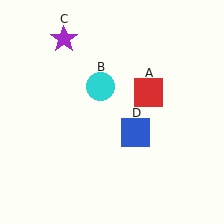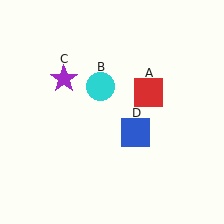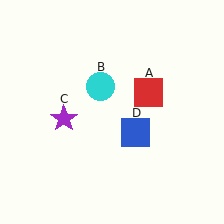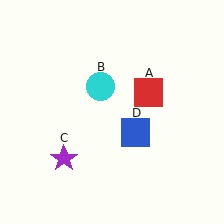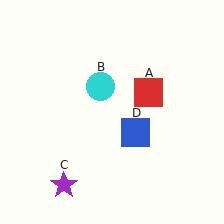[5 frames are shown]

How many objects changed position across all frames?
1 object changed position: purple star (object C).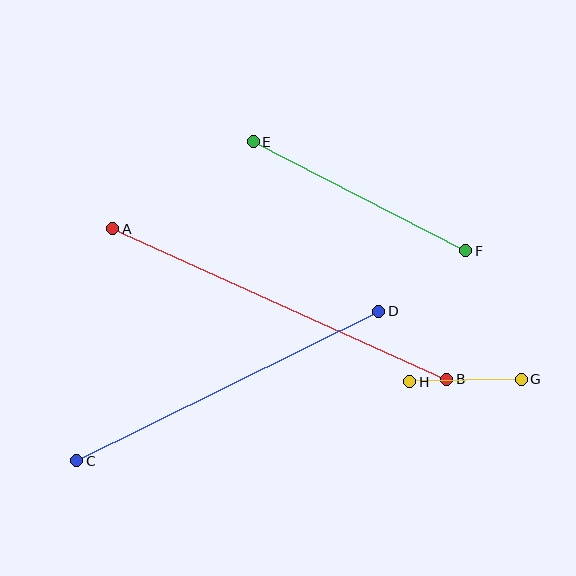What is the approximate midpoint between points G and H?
The midpoint is at approximately (465, 380) pixels.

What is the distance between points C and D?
The distance is approximately 337 pixels.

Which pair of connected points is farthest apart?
Points A and B are farthest apart.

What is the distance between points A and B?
The distance is approximately 366 pixels.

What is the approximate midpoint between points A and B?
The midpoint is at approximately (280, 304) pixels.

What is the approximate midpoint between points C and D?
The midpoint is at approximately (228, 386) pixels.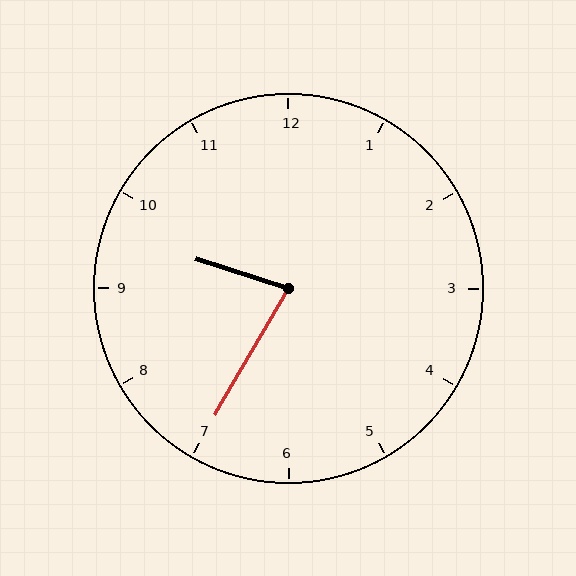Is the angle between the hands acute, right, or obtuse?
It is acute.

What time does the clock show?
9:35.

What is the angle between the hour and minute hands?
Approximately 78 degrees.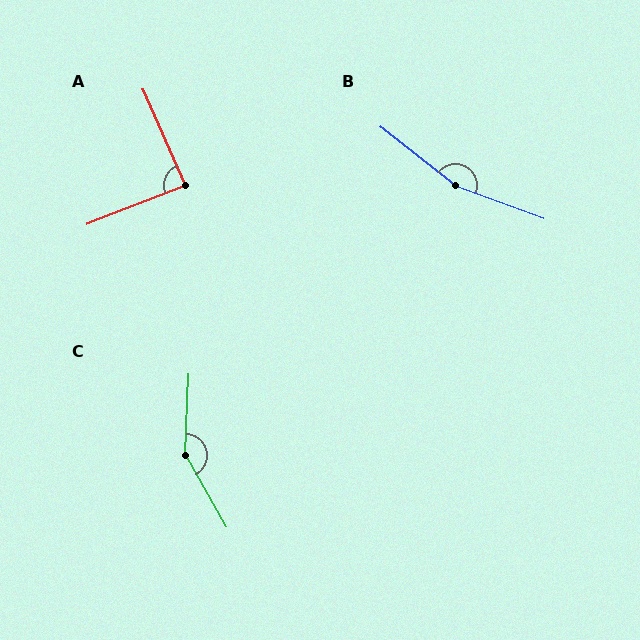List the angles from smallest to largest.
A (88°), C (148°), B (162°).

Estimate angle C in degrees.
Approximately 148 degrees.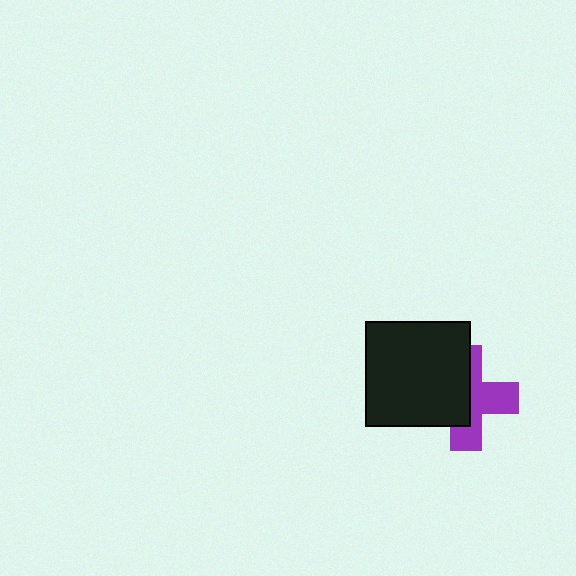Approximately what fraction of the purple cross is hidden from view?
Roughly 51% of the purple cross is hidden behind the black square.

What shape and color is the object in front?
The object in front is a black square.